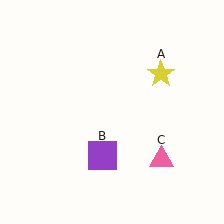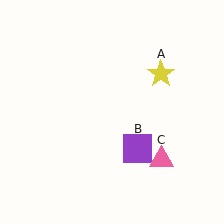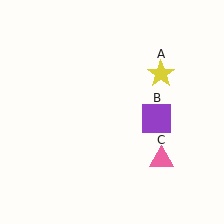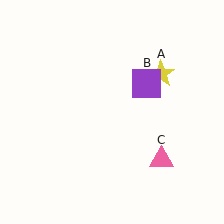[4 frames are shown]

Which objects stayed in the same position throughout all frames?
Yellow star (object A) and pink triangle (object C) remained stationary.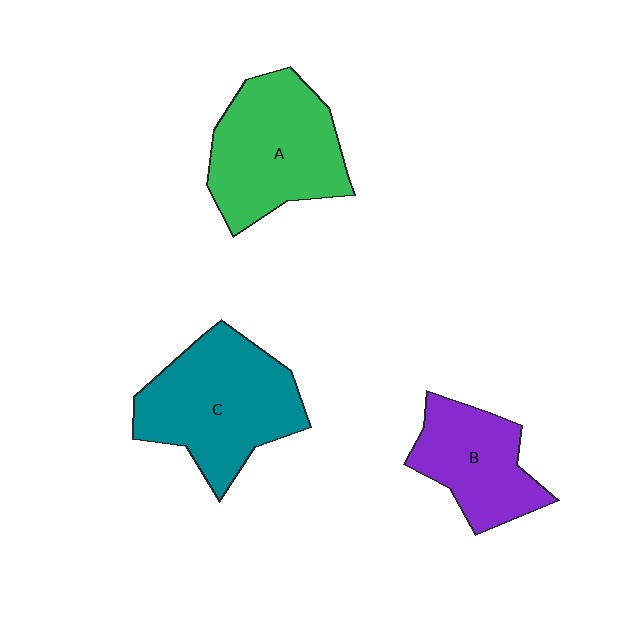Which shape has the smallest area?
Shape B (purple).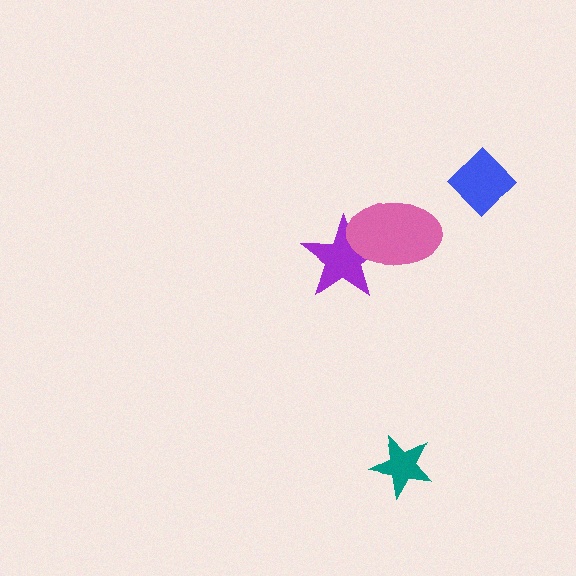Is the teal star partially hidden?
No, no other shape covers it.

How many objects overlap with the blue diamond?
0 objects overlap with the blue diamond.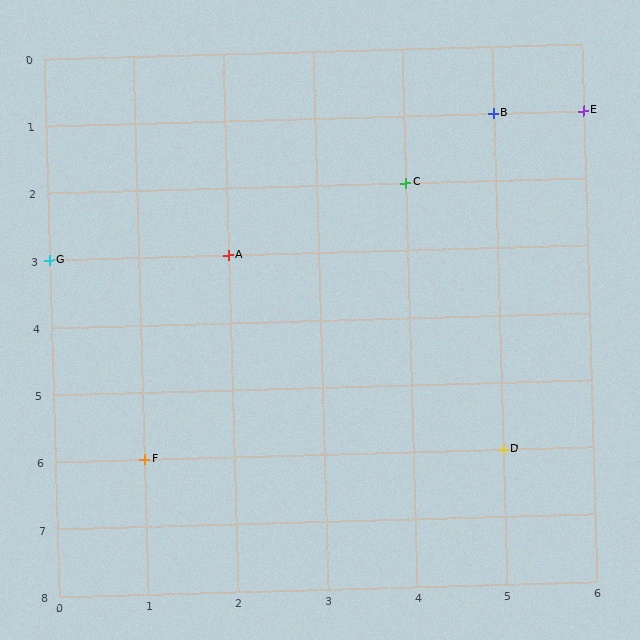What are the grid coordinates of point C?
Point C is at grid coordinates (4, 2).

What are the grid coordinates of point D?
Point D is at grid coordinates (5, 6).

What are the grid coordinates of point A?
Point A is at grid coordinates (2, 3).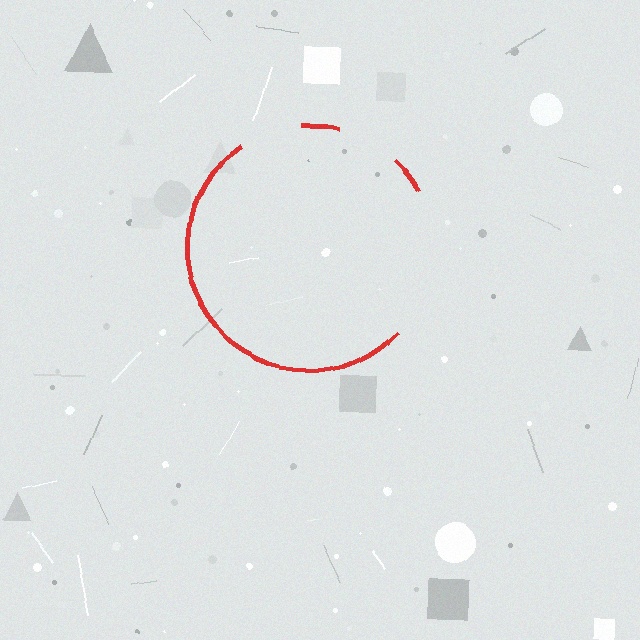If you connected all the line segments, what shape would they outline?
They would outline a circle.